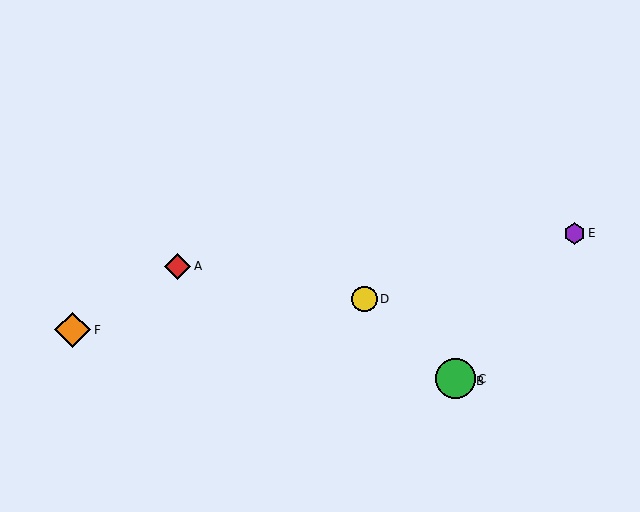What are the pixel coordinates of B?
Object B is at (458, 381).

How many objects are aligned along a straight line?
3 objects (B, C, D) are aligned along a straight line.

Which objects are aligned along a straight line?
Objects B, C, D are aligned along a straight line.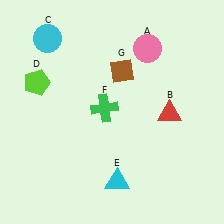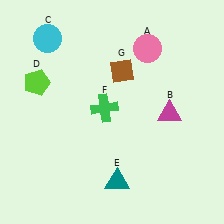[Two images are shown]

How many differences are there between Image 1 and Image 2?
There are 2 differences between the two images.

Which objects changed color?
B changed from red to magenta. E changed from cyan to teal.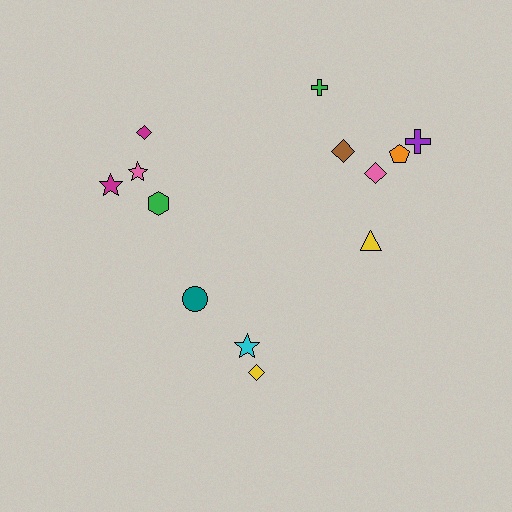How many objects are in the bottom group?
There are 3 objects.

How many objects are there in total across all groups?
There are 13 objects.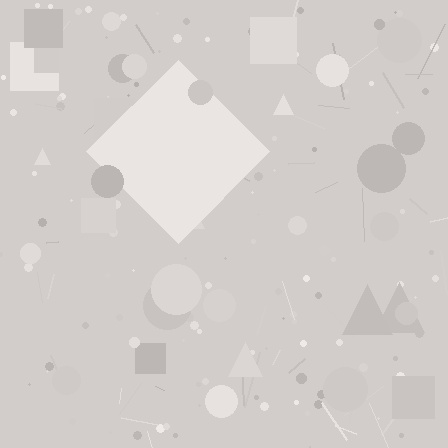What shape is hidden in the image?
A diamond is hidden in the image.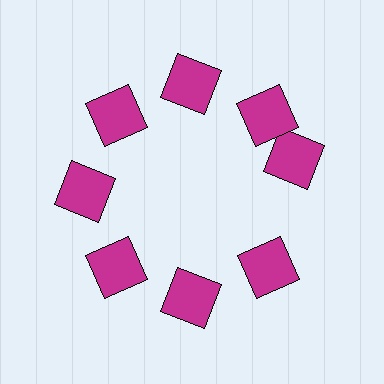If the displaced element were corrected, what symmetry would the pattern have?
It would have 8-fold rotational symmetry — the pattern would map onto itself every 45 degrees.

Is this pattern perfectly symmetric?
No. The 8 magenta squares are arranged in a ring, but one element near the 3 o'clock position is rotated out of alignment along the ring, breaking the 8-fold rotational symmetry.